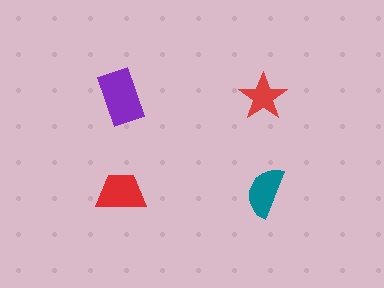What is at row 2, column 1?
A red trapezoid.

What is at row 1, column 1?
A purple rectangle.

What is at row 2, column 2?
A teal semicircle.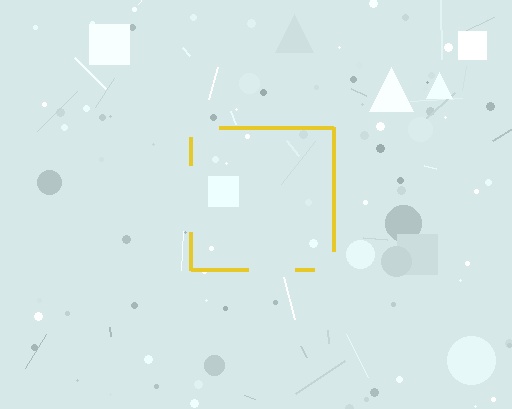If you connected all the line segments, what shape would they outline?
They would outline a square.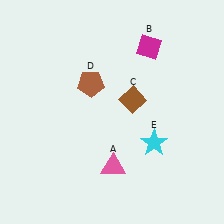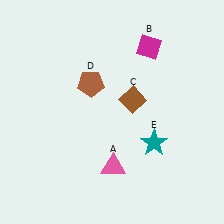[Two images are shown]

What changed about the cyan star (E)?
In Image 1, E is cyan. In Image 2, it changed to teal.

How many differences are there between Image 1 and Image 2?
There is 1 difference between the two images.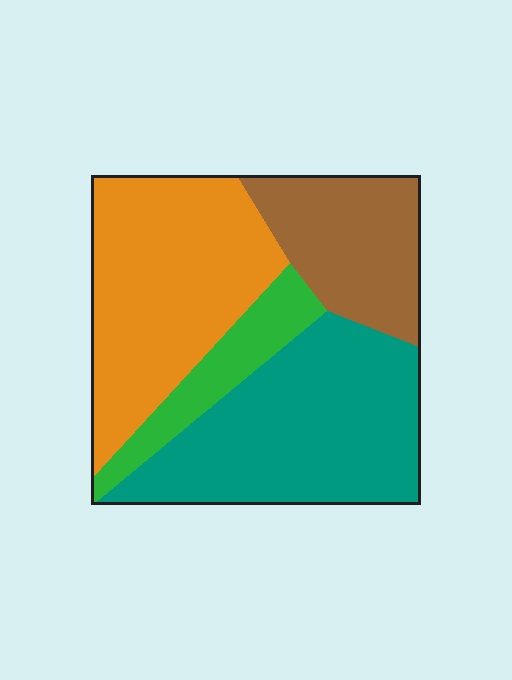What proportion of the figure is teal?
Teal takes up about three eighths (3/8) of the figure.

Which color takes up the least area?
Green, at roughly 10%.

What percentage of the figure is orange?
Orange takes up about one third (1/3) of the figure.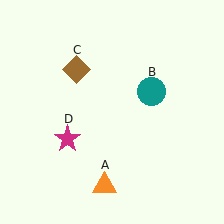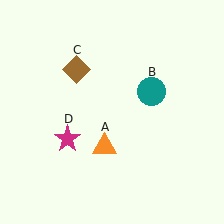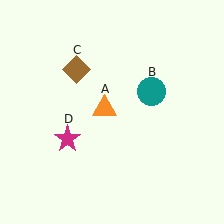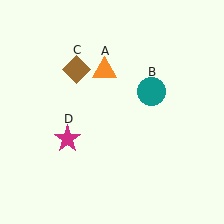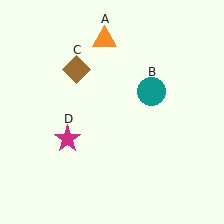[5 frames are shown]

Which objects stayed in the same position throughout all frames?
Teal circle (object B) and brown diamond (object C) and magenta star (object D) remained stationary.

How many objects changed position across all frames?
1 object changed position: orange triangle (object A).